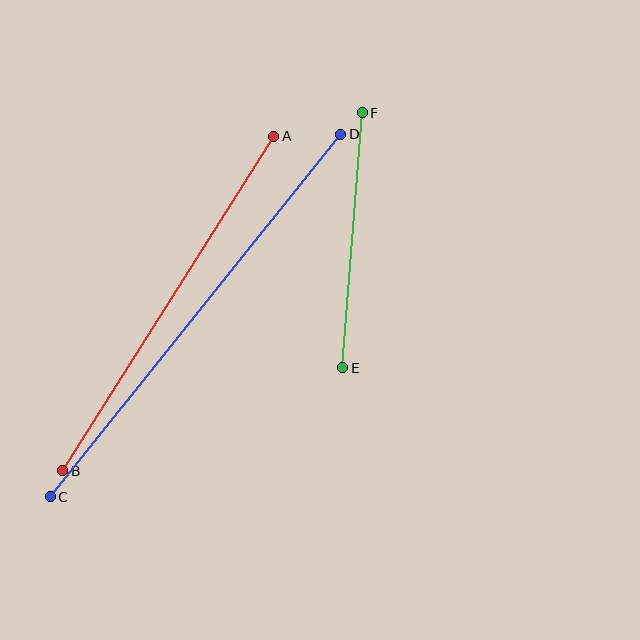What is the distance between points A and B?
The distance is approximately 396 pixels.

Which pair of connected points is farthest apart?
Points C and D are farthest apart.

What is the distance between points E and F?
The distance is approximately 255 pixels.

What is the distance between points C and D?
The distance is approximately 464 pixels.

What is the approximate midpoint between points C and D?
The midpoint is at approximately (195, 315) pixels.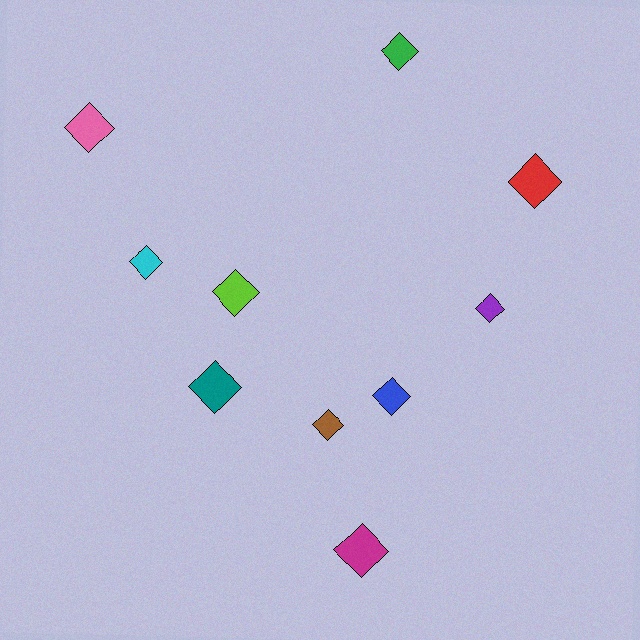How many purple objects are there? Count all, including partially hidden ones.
There is 1 purple object.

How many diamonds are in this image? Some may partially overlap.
There are 10 diamonds.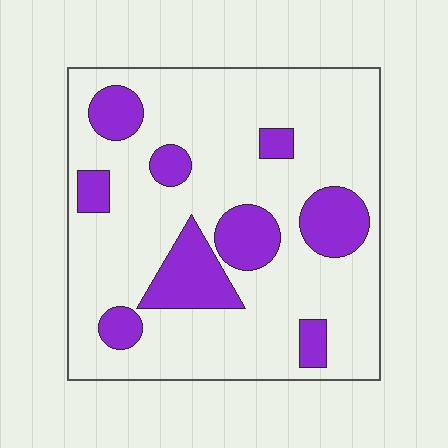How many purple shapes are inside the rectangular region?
9.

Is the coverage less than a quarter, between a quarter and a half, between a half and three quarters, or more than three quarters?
Less than a quarter.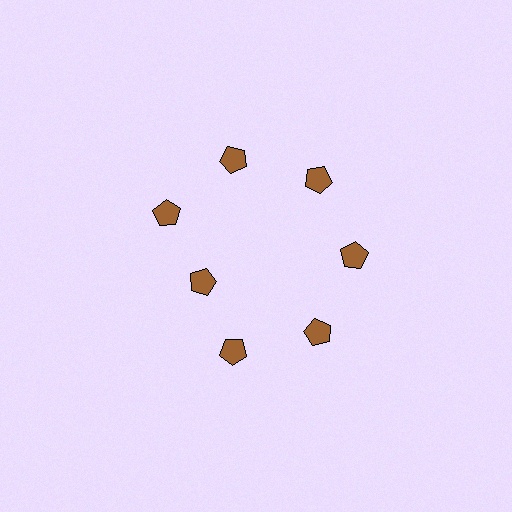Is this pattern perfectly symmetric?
No. The 7 brown pentagons are arranged in a ring, but one element near the 8 o'clock position is pulled inward toward the center, breaking the 7-fold rotational symmetry.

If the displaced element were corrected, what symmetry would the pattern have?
It would have 7-fold rotational symmetry — the pattern would map onto itself every 51 degrees.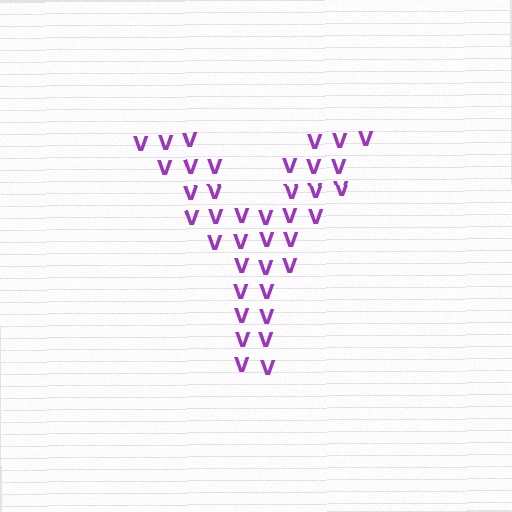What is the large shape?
The large shape is the letter Y.